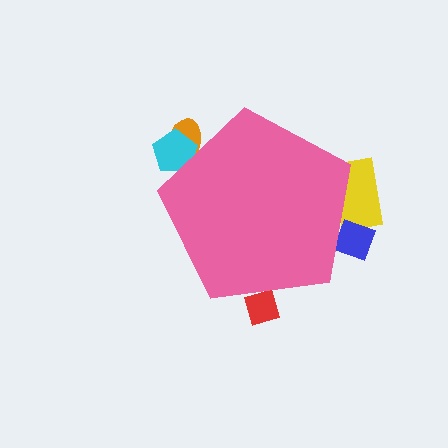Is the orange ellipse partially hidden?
Yes, the orange ellipse is partially hidden behind the pink pentagon.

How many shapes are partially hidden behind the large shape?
5 shapes are partially hidden.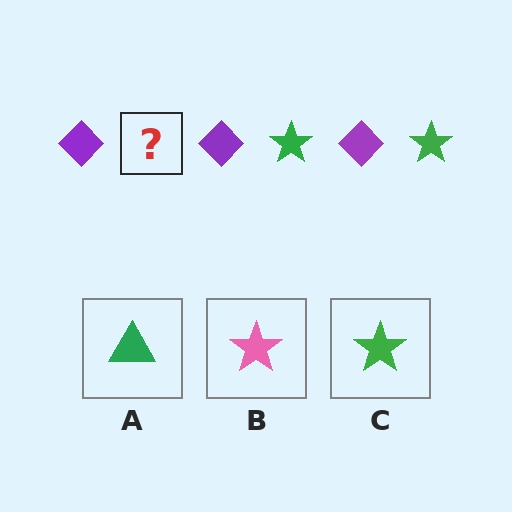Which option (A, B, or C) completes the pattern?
C.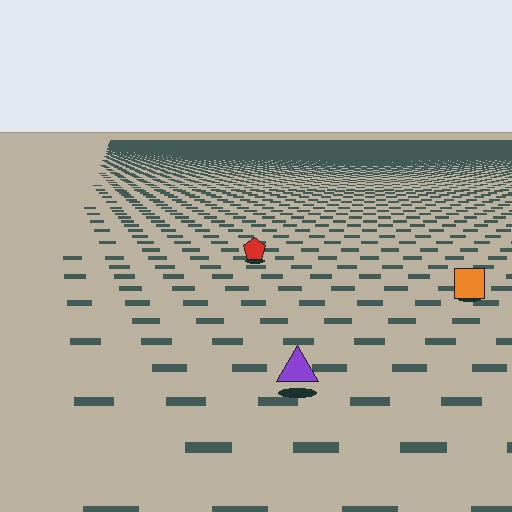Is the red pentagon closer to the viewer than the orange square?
No. The orange square is closer — you can tell from the texture gradient: the ground texture is coarser near it.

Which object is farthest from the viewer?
The red pentagon is farthest from the viewer. It appears smaller and the ground texture around it is denser.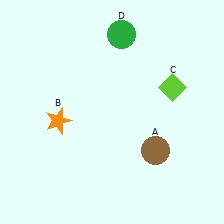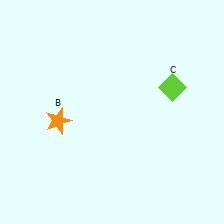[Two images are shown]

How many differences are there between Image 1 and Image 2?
There are 2 differences between the two images.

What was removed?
The brown circle (A), the green circle (D) were removed in Image 2.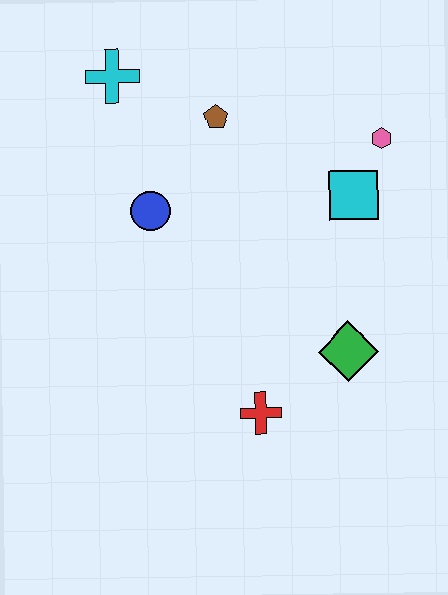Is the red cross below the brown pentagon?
Yes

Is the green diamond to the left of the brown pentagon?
No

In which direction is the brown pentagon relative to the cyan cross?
The brown pentagon is to the right of the cyan cross.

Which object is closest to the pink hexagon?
The cyan square is closest to the pink hexagon.